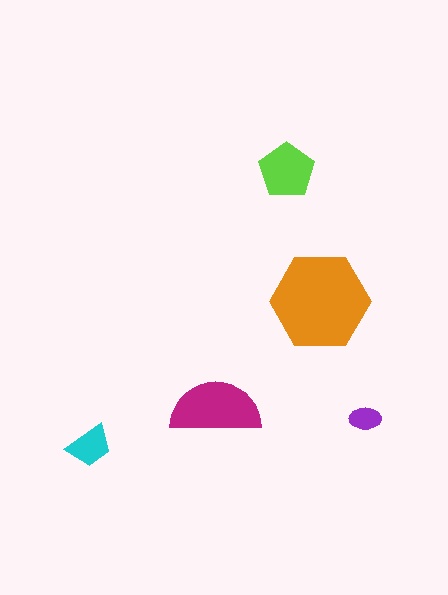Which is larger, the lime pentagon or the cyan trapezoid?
The lime pentagon.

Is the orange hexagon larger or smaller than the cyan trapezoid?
Larger.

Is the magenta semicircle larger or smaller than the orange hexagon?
Smaller.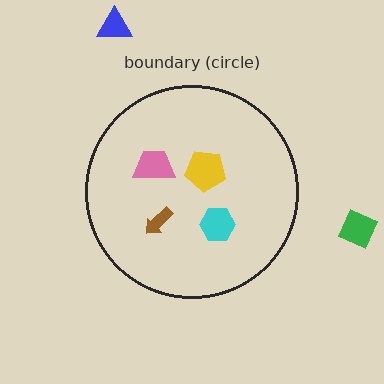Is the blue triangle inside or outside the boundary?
Outside.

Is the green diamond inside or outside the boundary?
Outside.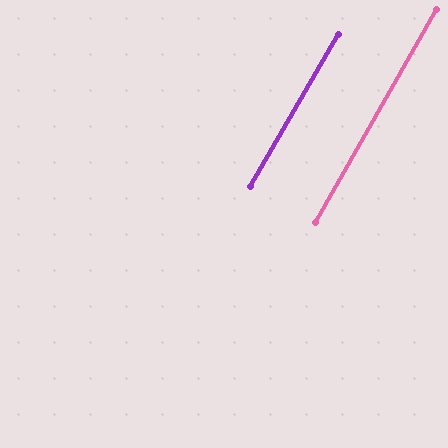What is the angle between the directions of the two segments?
Approximately 1 degree.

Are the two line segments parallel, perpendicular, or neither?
Parallel — their directions differ by only 0.7°.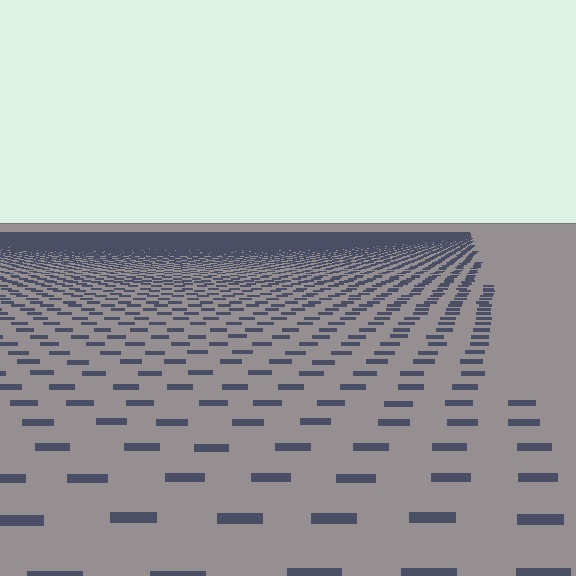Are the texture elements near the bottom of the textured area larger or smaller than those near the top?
Larger. Near the bottom, elements are closer to the viewer and appear at a bigger on-screen size.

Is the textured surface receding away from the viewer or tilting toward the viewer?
The surface is receding away from the viewer. Texture elements get smaller and denser toward the top.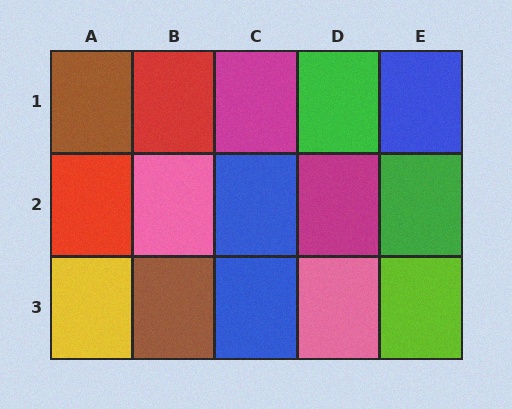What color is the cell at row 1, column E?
Blue.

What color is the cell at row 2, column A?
Red.